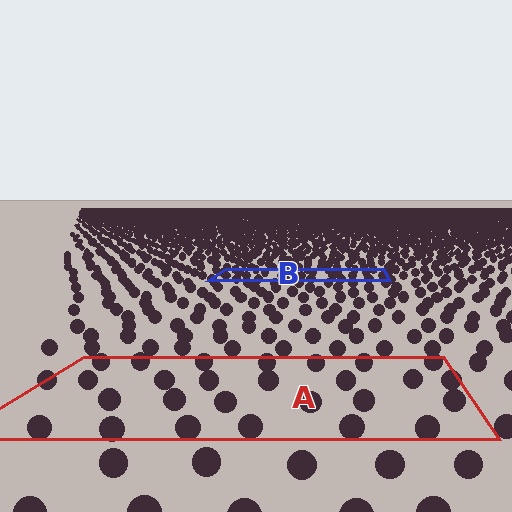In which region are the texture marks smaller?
The texture marks are smaller in region B, because it is farther away.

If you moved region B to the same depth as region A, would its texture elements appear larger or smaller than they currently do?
They would appear larger. At a closer depth, the same texture elements are projected at a bigger on-screen size.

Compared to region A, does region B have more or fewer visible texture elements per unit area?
Region B has more texture elements per unit area — they are packed more densely because it is farther away.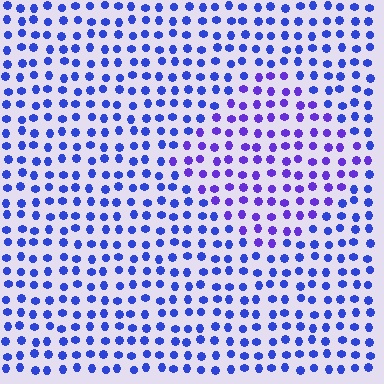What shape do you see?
I see a diamond.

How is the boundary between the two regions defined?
The boundary is defined purely by a slight shift in hue (about 28 degrees). Spacing, size, and orientation are identical on both sides.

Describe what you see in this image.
The image is filled with small blue elements in a uniform arrangement. A diamond-shaped region is visible where the elements are tinted to a slightly different hue, forming a subtle color boundary.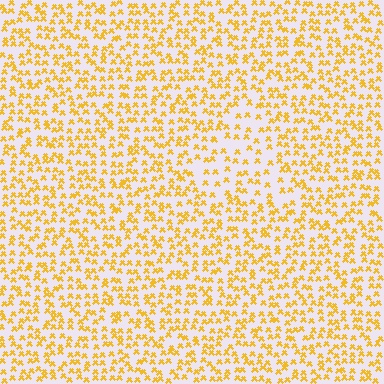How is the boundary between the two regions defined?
The boundary is defined by a change in element density (approximately 1.8x ratio). All elements are the same color, size, and shape.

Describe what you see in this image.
The image contains small yellow elements arranged at two different densities. A triangle-shaped region is visible where the elements are less densely packed than the surrounding area.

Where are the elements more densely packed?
The elements are more densely packed outside the triangle boundary.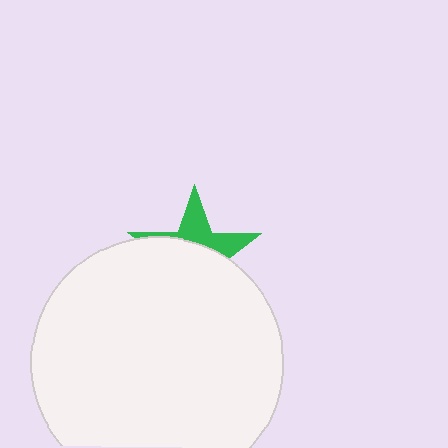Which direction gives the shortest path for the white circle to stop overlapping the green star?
Moving down gives the shortest separation.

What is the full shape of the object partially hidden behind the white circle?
The partially hidden object is a green star.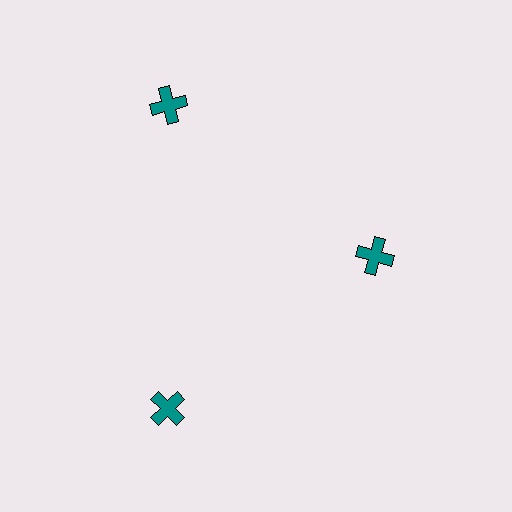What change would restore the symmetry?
The symmetry would be restored by moving it outward, back onto the ring so that all 3 crosses sit at equal angles and equal distance from the center.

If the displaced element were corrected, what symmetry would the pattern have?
It would have 3-fold rotational symmetry — the pattern would map onto itself every 120 degrees.